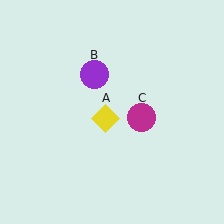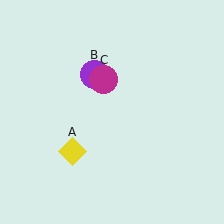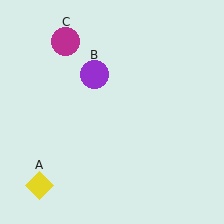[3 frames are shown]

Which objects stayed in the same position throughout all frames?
Purple circle (object B) remained stationary.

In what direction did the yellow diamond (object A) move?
The yellow diamond (object A) moved down and to the left.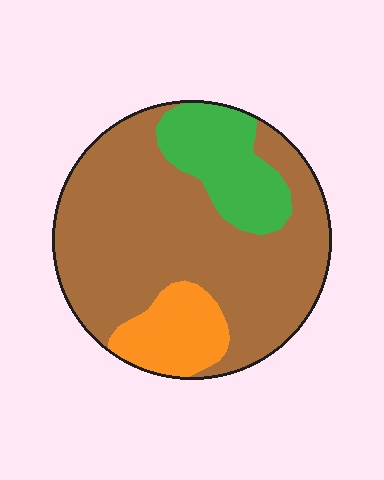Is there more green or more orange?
Green.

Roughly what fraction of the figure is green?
Green takes up about one sixth (1/6) of the figure.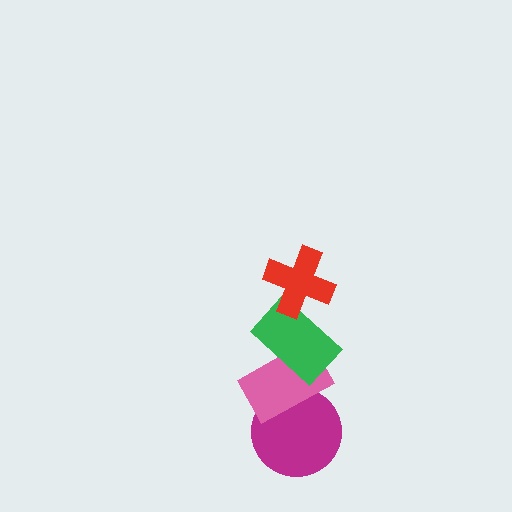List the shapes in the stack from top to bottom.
From top to bottom: the red cross, the green rectangle, the pink rectangle, the magenta circle.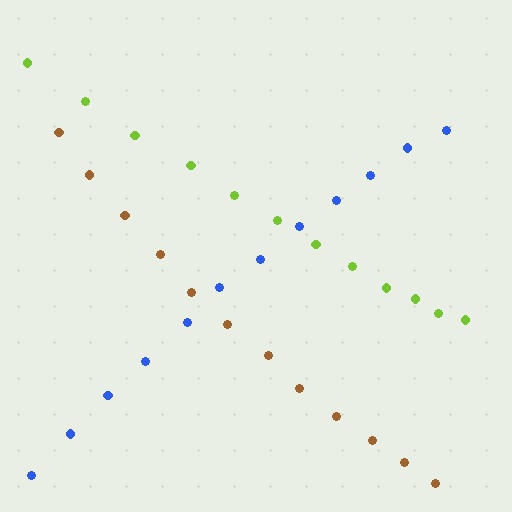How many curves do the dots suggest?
There are 3 distinct paths.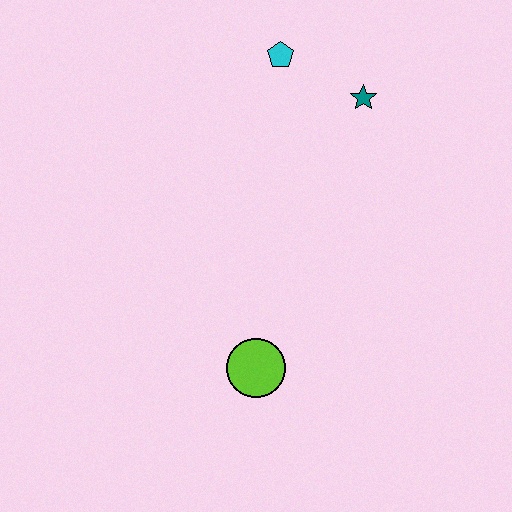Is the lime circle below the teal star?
Yes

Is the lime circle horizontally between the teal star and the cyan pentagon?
No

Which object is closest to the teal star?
The cyan pentagon is closest to the teal star.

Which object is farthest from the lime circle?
The cyan pentagon is farthest from the lime circle.